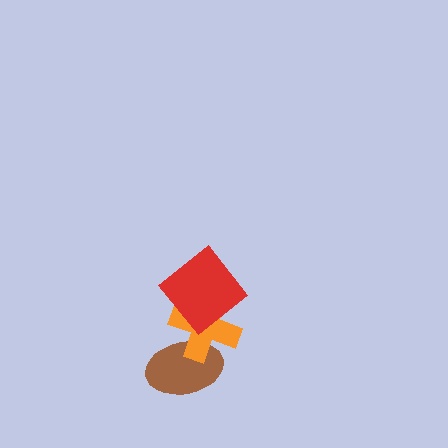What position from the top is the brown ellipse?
The brown ellipse is 3rd from the top.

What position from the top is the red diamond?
The red diamond is 1st from the top.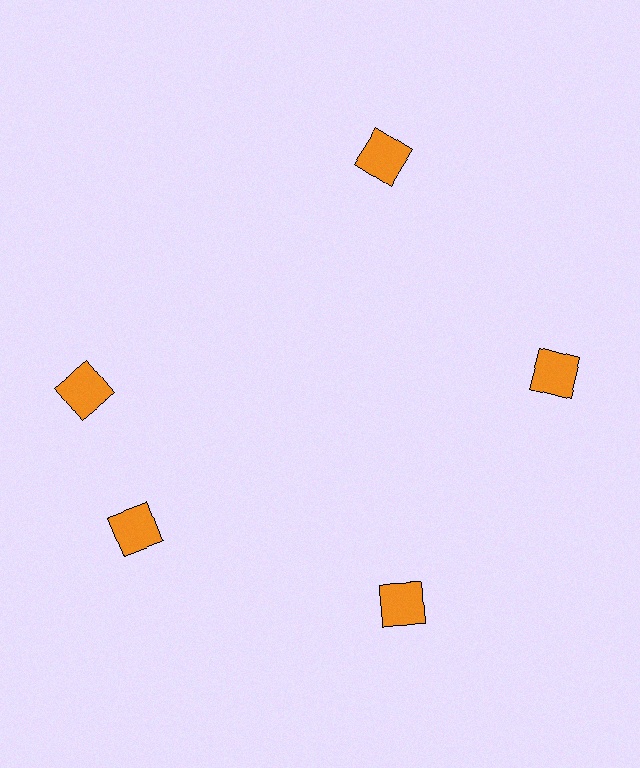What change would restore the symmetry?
The symmetry would be restored by rotating it back into even spacing with its neighbors so that all 5 squares sit at equal angles and equal distance from the center.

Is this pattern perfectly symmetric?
No. The 5 orange squares are arranged in a ring, but one element near the 10 o'clock position is rotated out of alignment along the ring, breaking the 5-fold rotational symmetry.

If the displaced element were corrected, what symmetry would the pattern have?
It would have 5-fold rotational symmetry — the pattern would map onto itself every 72 degrees.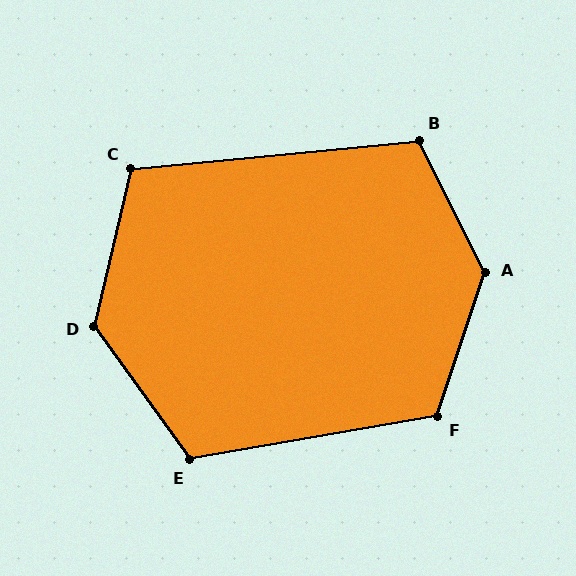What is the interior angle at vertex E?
Approximately 116 degrees (obtuse).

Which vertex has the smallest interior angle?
C, at approximately 109 degrees.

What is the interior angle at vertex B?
Approximately 111 degrees (obtuse).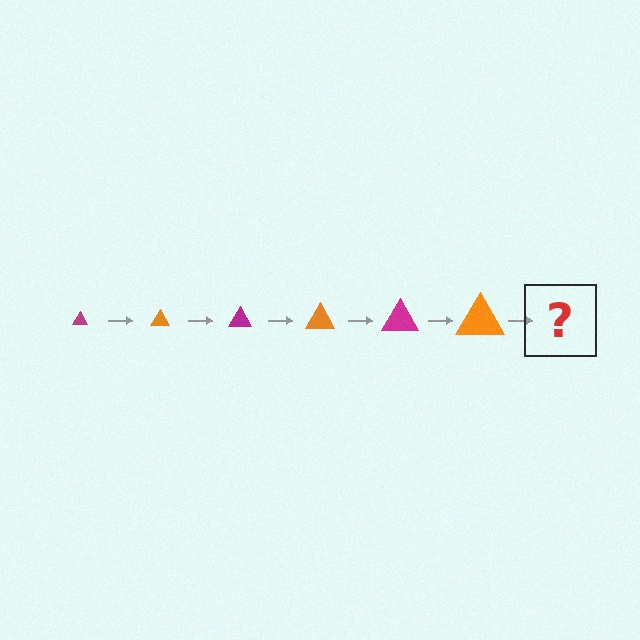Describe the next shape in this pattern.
It should be a magenta triangle, larger than the previous one.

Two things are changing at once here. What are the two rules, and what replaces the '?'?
The two rules are that the triangle grows larger each step and the color cycles through magenta and orange. The '?' should be a magenta triangle, larger than the previous one.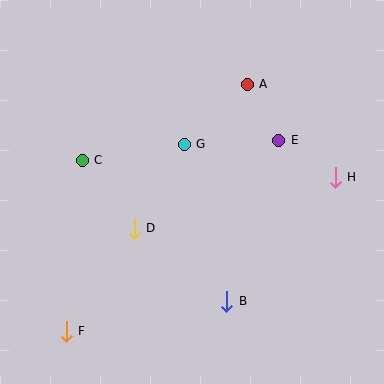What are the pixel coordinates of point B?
Point B is at (227, 301).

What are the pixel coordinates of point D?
Point D is at (134, 228).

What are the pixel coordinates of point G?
Point G is at (184, 144).